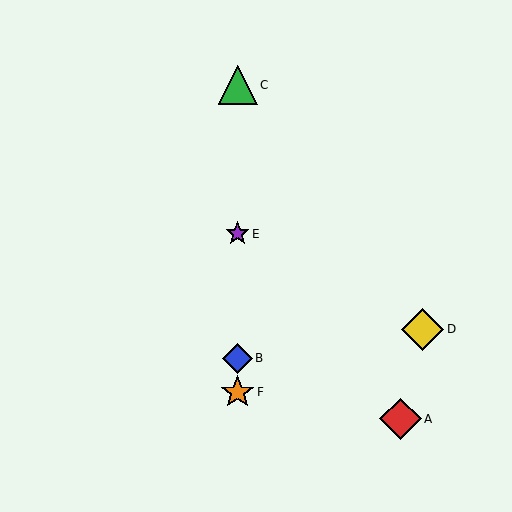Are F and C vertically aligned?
Yes, both are at x≈238.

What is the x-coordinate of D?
Object D is at x≈423.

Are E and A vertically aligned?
No, E is at x≈238 and A is at x≈400.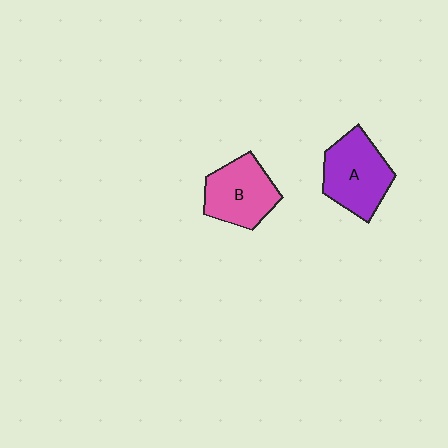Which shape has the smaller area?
Shape B (pink).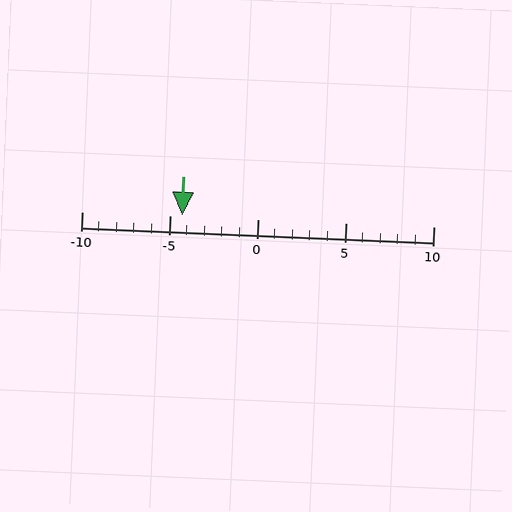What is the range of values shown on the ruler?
The ruler shows values from -10 to 10.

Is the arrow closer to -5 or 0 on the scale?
The arrow is closer to -5.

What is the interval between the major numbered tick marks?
The major tick marks are spaced 5 units apart.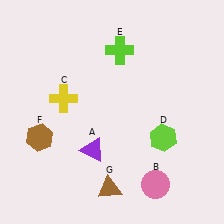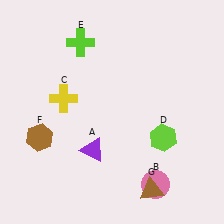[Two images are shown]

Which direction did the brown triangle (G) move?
The brown triangle (G) moved right.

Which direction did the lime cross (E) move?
The lime cross (E) moved left.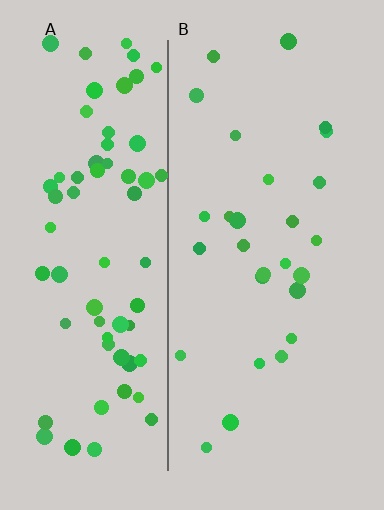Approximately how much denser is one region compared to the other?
Approximately 2.6× — region A over region B.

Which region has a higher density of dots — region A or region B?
A (the left).